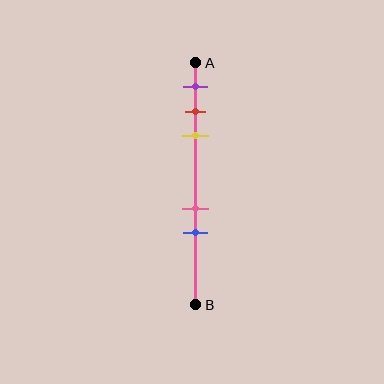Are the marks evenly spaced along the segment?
No, the marks are not evenly spaced.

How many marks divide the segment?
There are 5 marks dividing the segment.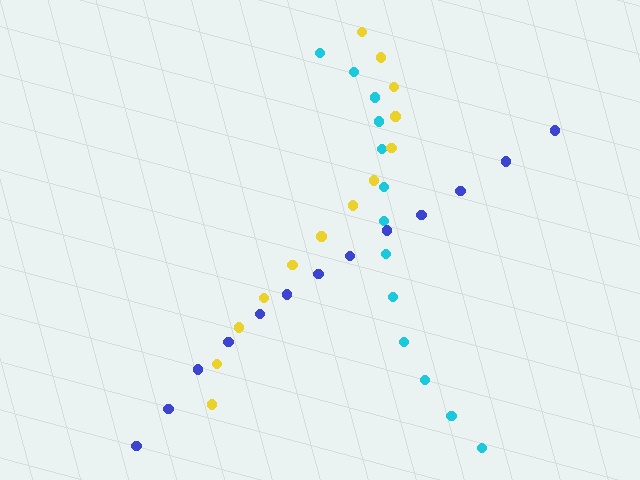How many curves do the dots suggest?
There are 3 distinct paths.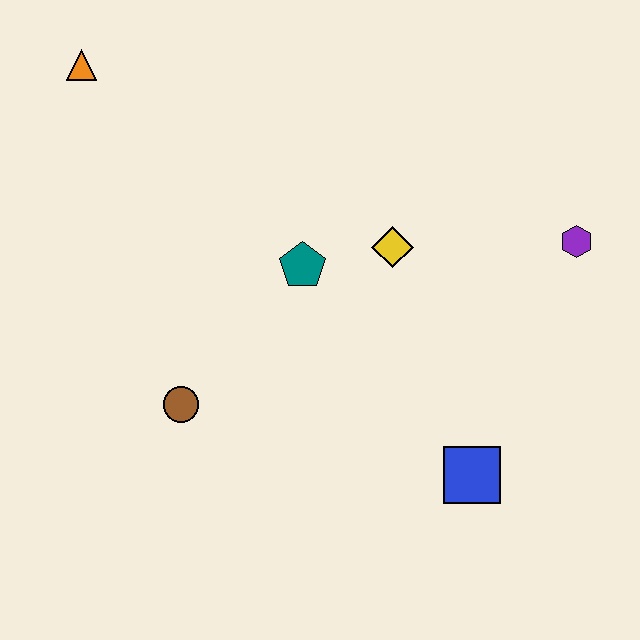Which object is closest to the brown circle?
The teal pentagon is closest to the brown circle.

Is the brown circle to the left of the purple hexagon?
Yes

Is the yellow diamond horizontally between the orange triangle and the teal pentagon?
No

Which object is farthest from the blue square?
The orange triangle is farthest from the blue square.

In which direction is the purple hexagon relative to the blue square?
The purple hexagon is above the blue square.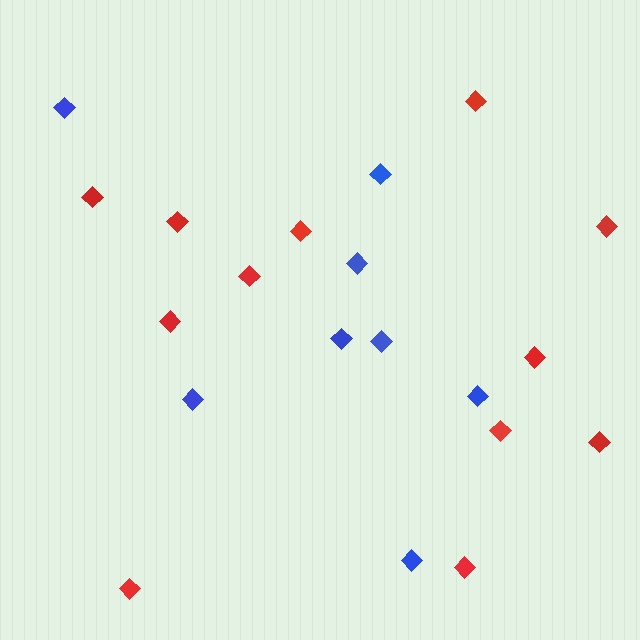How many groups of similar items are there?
There are 2 groups: one group of red diamonds (12) and one group of blue diamonds (8).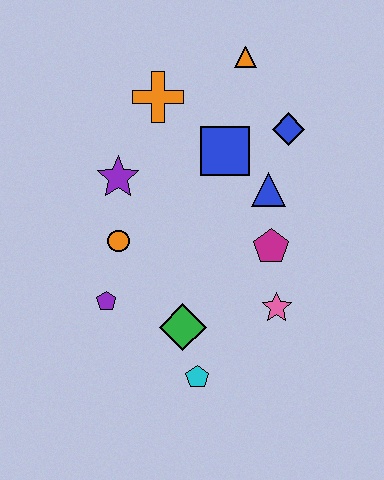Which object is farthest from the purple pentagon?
The orange triangle is farthest from the purple pentagon.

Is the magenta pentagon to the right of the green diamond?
Yes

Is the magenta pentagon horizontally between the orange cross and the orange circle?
No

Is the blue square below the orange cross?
Yes